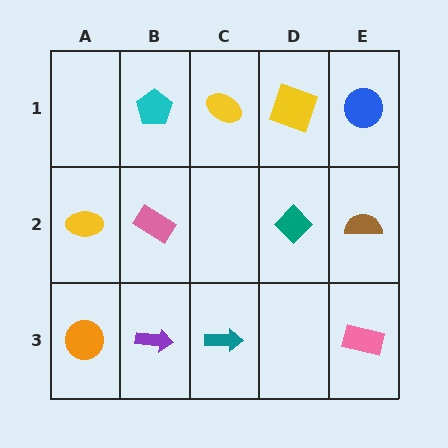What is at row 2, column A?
A yellow ellipse.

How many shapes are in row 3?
4 shapes.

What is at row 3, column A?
An orange circle.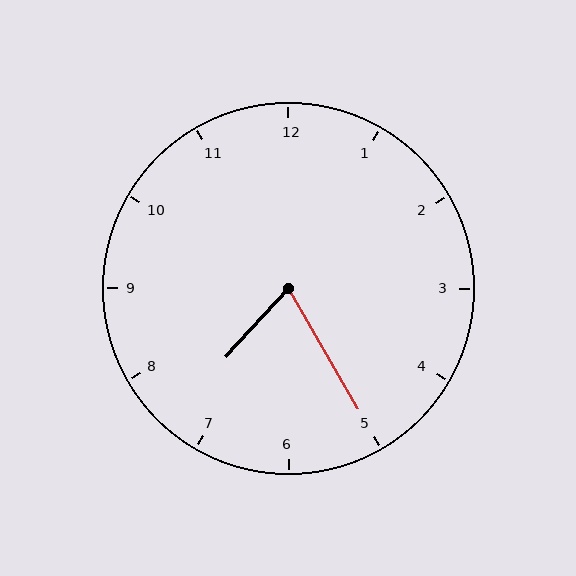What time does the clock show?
7:25.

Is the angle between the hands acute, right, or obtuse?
It is acute.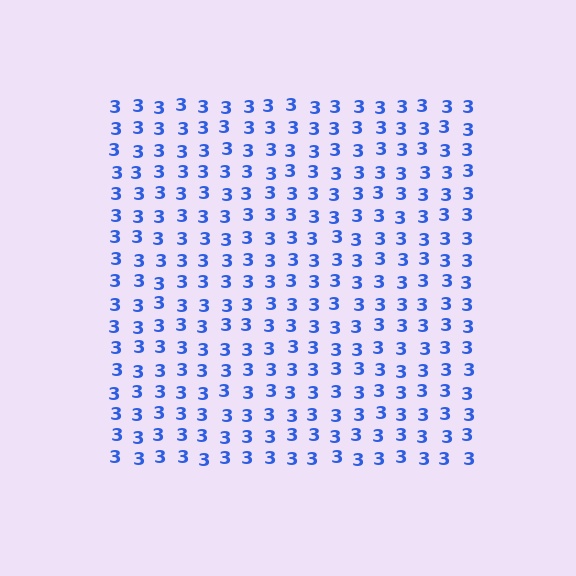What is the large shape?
The large shape is a square.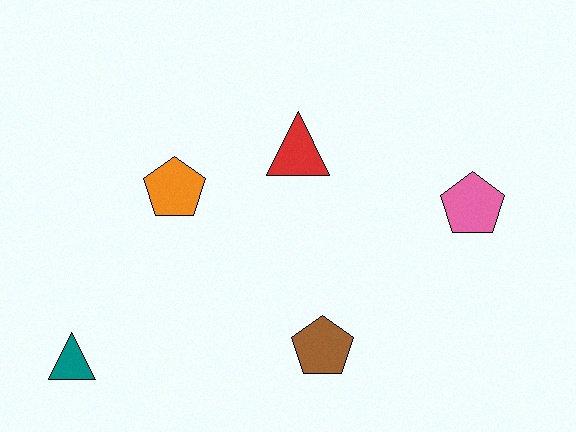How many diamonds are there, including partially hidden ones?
There are no diamonds.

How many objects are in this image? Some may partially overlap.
There are 5 objects.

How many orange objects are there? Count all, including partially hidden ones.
There is 1 orange object.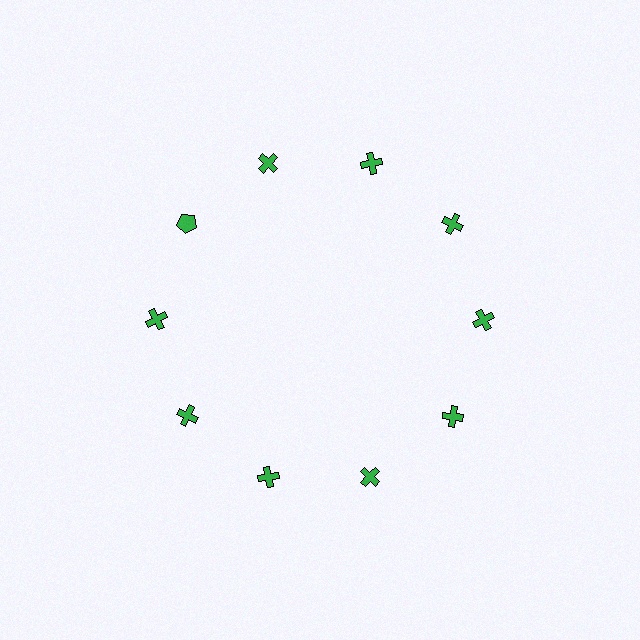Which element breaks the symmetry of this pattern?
The green pentagon at roughly the 10 o'clock position breaks the symmetry. All other shapes are green crosses.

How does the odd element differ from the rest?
It has a different shape: pentagon instead of cross.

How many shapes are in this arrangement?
There are 10 shapes arranged in a ring pattern.